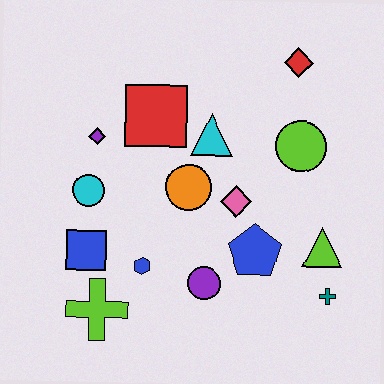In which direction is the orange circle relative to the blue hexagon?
The orange circle is above the blue hexagon.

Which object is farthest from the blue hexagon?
The red diamond is farthest from the blue hexagon.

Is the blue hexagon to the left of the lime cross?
No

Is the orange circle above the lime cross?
Yes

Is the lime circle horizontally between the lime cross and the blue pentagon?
No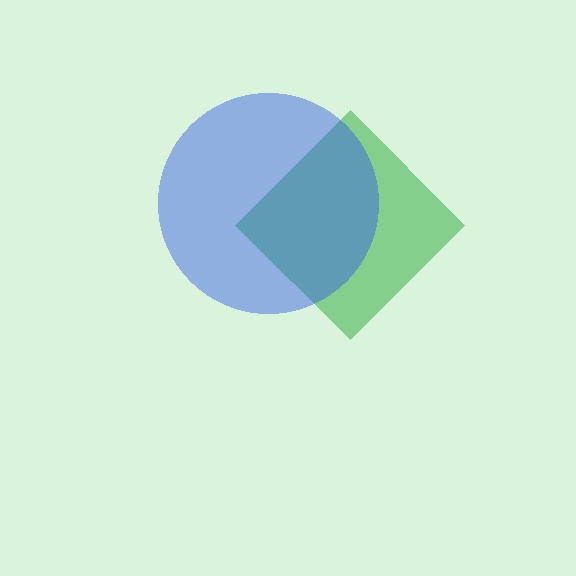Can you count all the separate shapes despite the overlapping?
Yes, there are 2 separate shapes.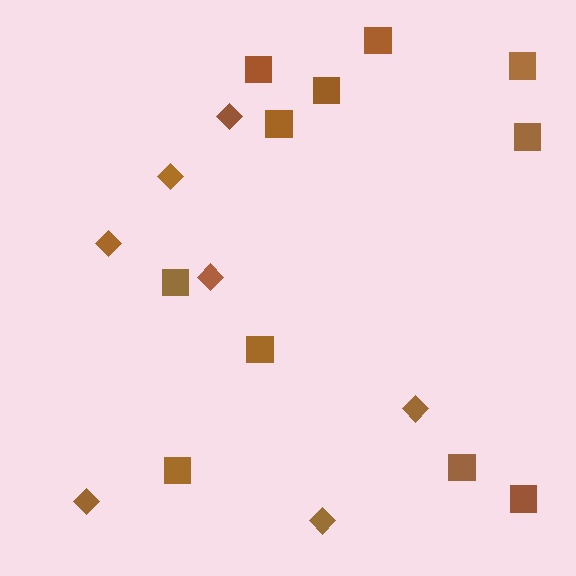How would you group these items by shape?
There are 2 groups: one group of diamonds (7) and one group of squares (11).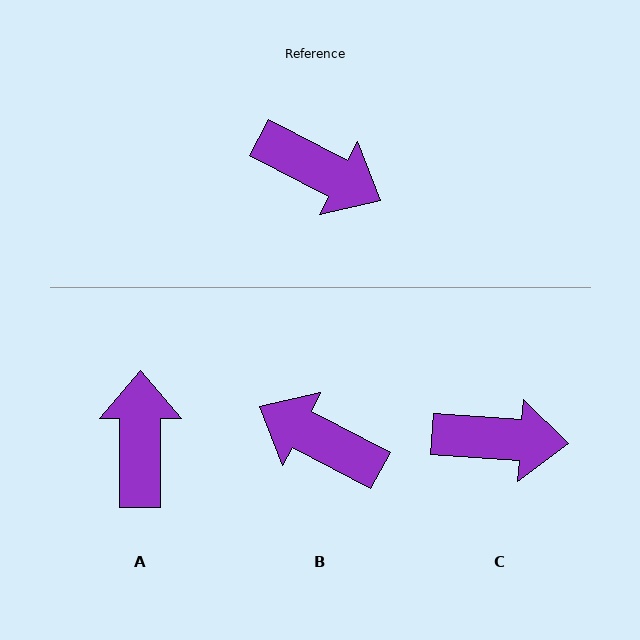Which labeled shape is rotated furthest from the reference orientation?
B, about 180 degrees away.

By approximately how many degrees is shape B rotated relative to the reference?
Approximately 180 degrees counter-clockwise.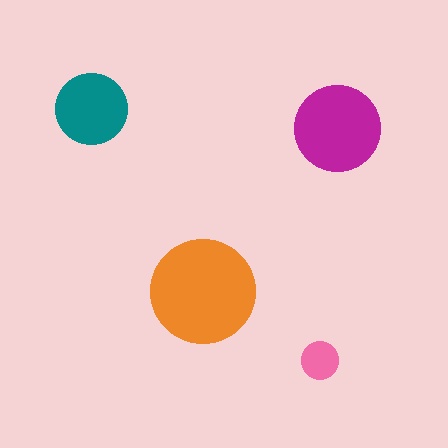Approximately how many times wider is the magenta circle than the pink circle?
About 2.5 times wider.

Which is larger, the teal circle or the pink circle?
The teal one.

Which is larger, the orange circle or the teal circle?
The orange one.